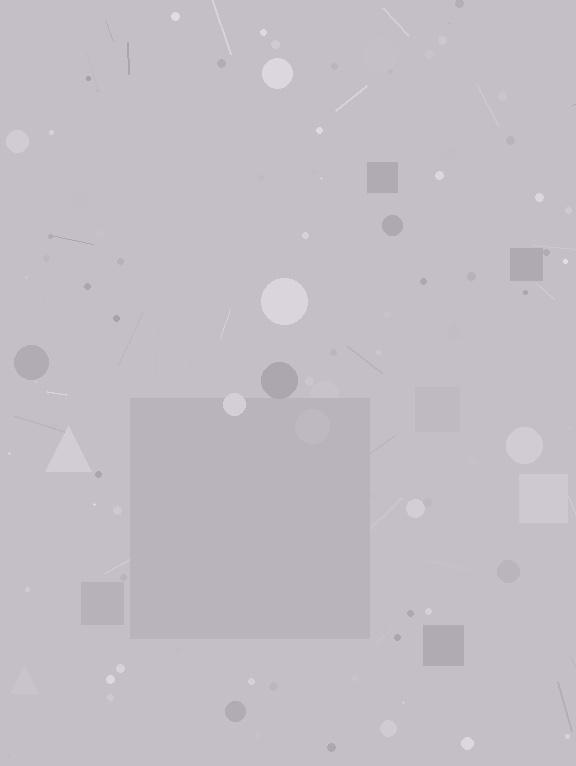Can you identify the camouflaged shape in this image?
The camouflaged shape is a square.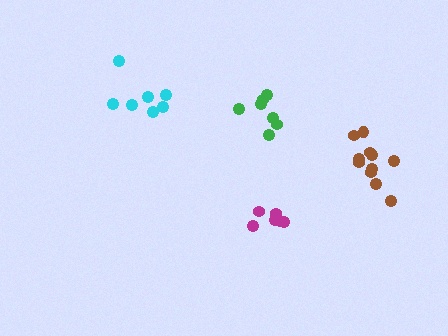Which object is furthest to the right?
The brown cluster is rightmost.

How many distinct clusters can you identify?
There are 4 distinct clusters.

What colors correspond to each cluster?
The clusters are colored: magenta, cyan, green, brown.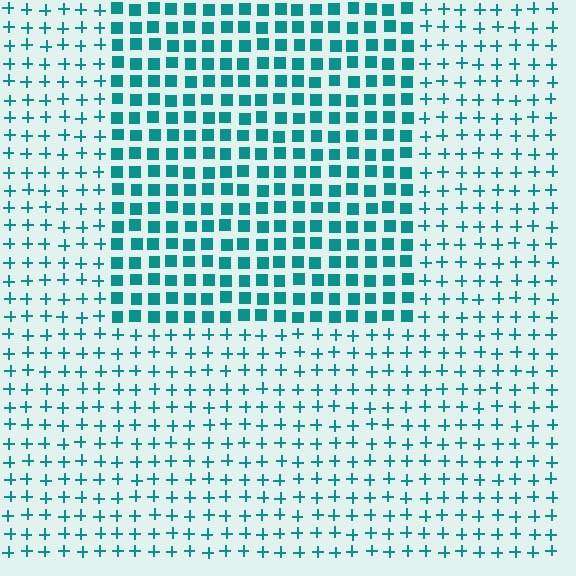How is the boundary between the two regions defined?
The boundary is defined by a change in element shape: squares inside vs. plus signs outside. All elements share the same color and spacing.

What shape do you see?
I see a rectangle.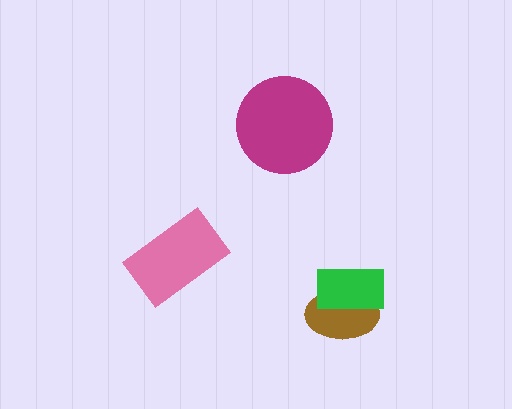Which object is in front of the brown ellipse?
The green rectangle is in front of the brown ellipse.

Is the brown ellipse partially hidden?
Yes, it is partially covered by another shape.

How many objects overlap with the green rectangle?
1 object overlaps with the green rectangle.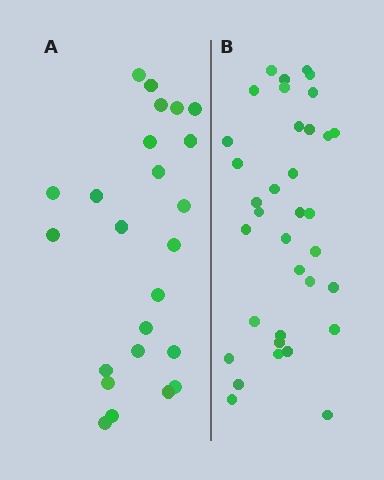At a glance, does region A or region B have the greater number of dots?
Region B (the right region) has more dots.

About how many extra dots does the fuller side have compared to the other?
Region B has roughly 12 or so more dots than region A.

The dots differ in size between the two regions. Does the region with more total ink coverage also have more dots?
No. Region A has more total ink coverage because its dots are larger, but region B actually contains more individual dots. Total area can be misleading — the number of items is what matters here.